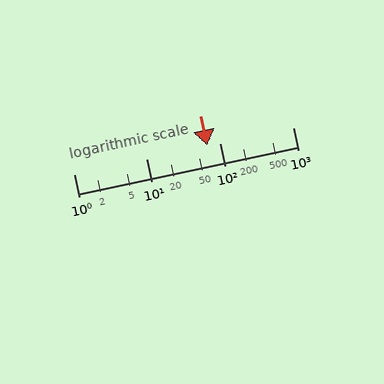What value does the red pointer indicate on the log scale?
The pointer indicates approximately 67.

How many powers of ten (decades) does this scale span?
The scale spans 3 decades, from 1 to 1000.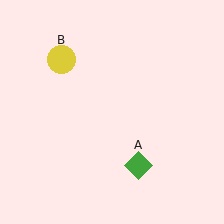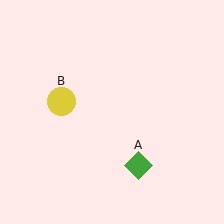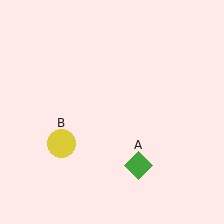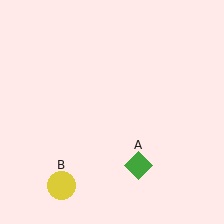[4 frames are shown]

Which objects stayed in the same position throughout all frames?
Green diamond (object A) remained stationary.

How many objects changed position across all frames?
1 object changed position: yellow circle (object B).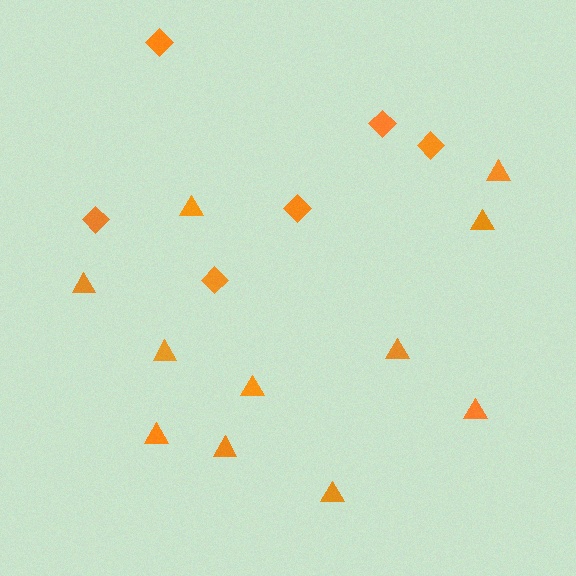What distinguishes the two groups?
There are 2 groups: one group of diamonds (6) and one group of triangles (11).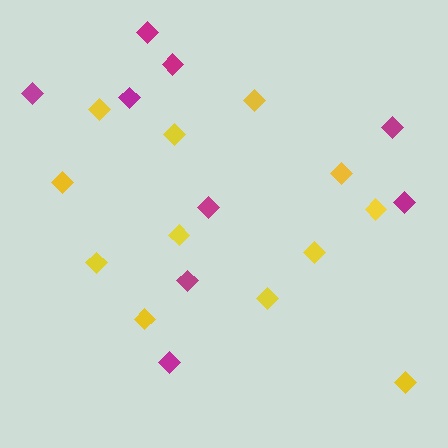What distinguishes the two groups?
There are 2 groups: one group of magenta diamonds (9) and one group of yellow diamonds (12).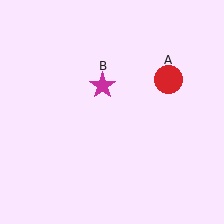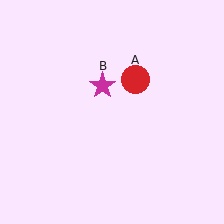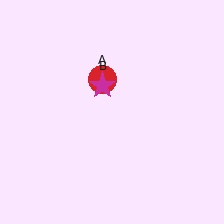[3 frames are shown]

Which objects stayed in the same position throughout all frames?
Magenta star (object B) remained stationary.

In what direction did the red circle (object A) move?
The red circle (object A) moved left.